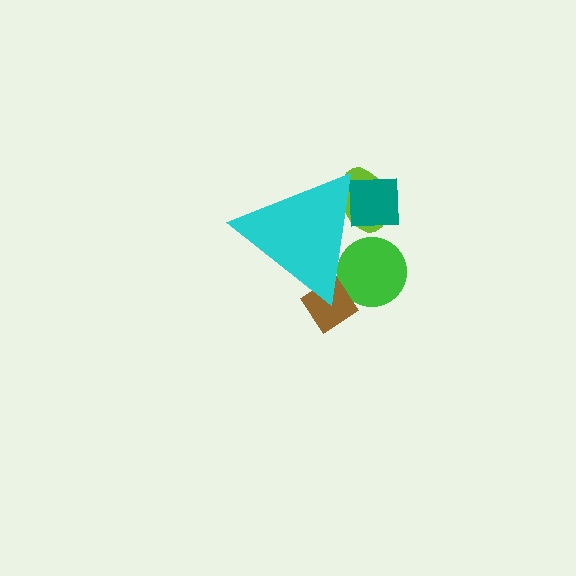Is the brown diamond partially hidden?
Yes, the brown diamond is partially hidden behind the cyan triangle.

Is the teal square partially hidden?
Yes, the teal square is partially hidden behind the cyan triangle.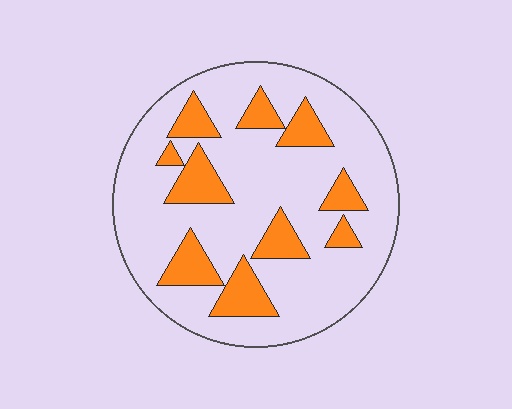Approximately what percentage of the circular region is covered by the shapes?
Approximately 20%.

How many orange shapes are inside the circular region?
10.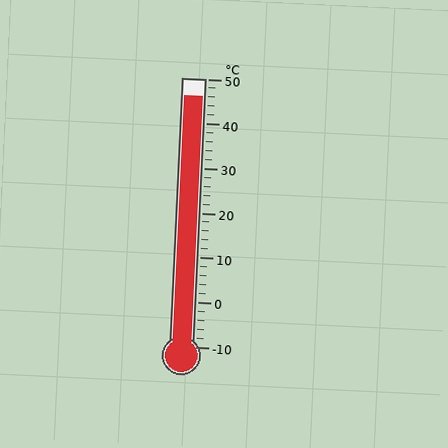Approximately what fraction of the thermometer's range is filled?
The thermometer is filled to approximately 95% of its range.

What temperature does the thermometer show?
The thermometer shows approximately 46°C.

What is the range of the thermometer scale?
The thermometer scale ranges from -10°C to 50°C.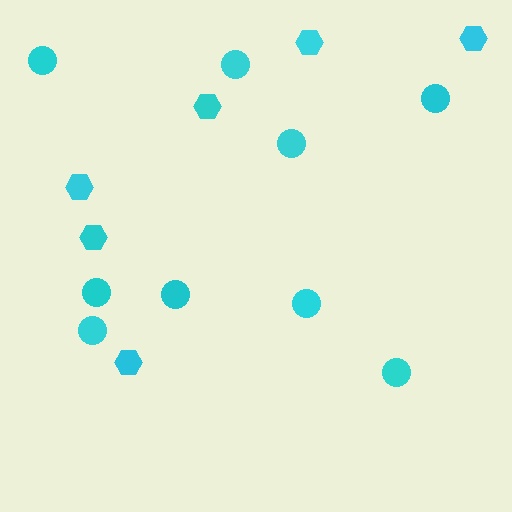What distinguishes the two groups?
There are 2 groups: one group of hexagons (6) and one group of circles (9).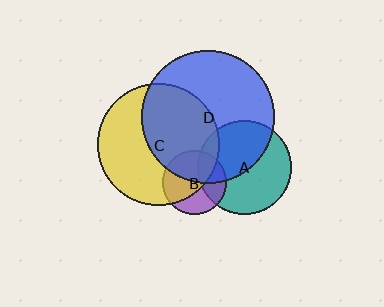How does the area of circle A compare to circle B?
Approximately 2.1 times.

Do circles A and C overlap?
Yes.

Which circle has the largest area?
Circle D (blue).